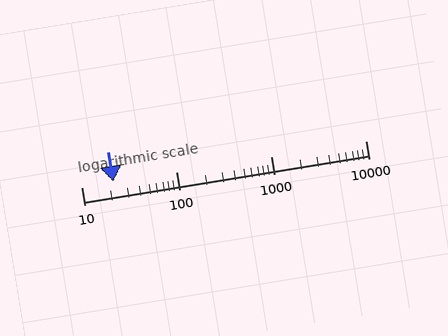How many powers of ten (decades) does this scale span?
The scale spans 3 decades, from 10 to 10000.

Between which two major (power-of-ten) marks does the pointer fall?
The pointer is between 10 and 100.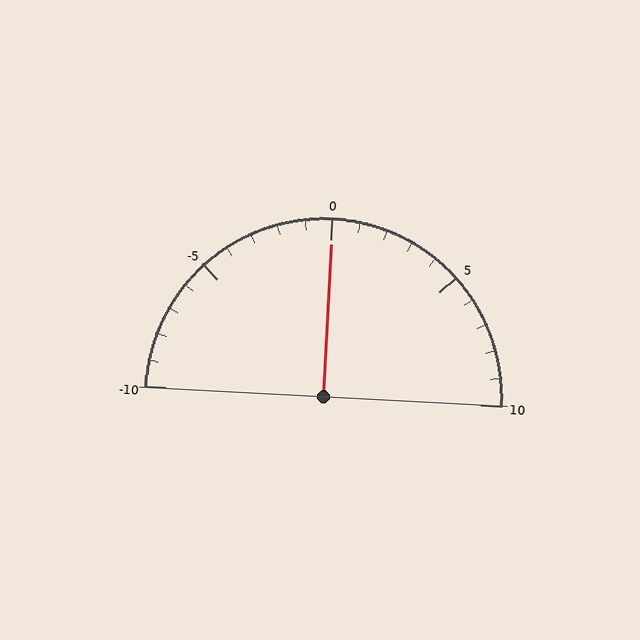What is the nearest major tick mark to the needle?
The nearest major tick mark is 0.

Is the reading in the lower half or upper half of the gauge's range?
The reading is in the upper half of the range (-10 to 10).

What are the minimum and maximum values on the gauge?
The gauge ranges from -10 to 10.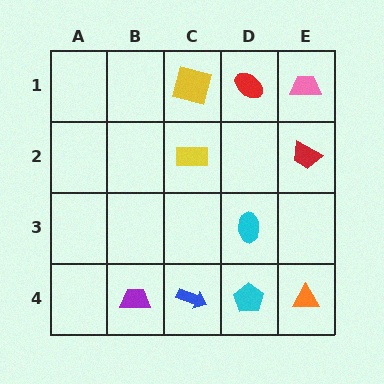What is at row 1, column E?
A pink trapezoid.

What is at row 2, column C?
A yellow rectangle.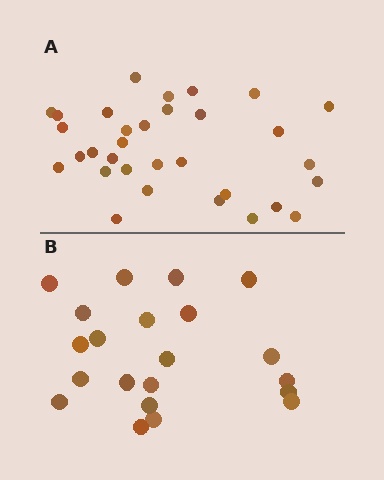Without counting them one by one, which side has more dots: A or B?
Region A (the top region) has more dots.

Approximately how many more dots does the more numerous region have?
Region A has roughly 12 or so more dots than region B.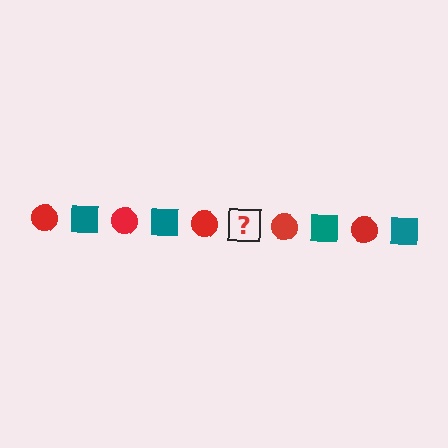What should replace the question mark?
The question mark should be replaced with a teal square.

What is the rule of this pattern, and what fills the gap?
The rule is that the pattern alternates between red circle and teal square. The gap should be filled with a teal square.